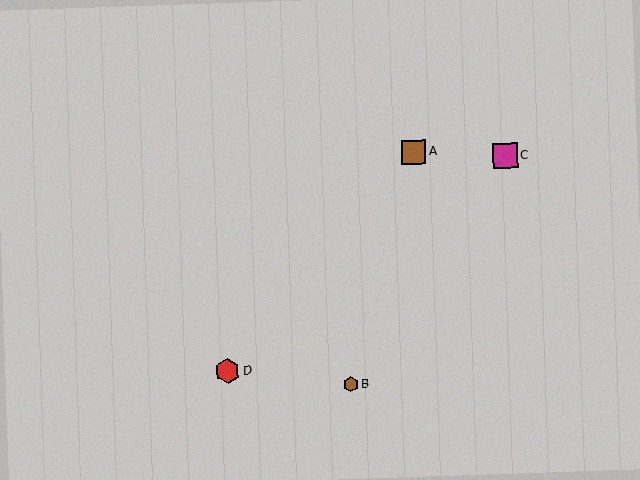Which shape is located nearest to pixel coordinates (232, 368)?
The red hexagon (labeled D) at (227, 371) is nearest to that location.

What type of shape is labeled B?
Shape B is a brown hexagon.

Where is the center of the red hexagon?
The center of the red hexagon is at (227, 371).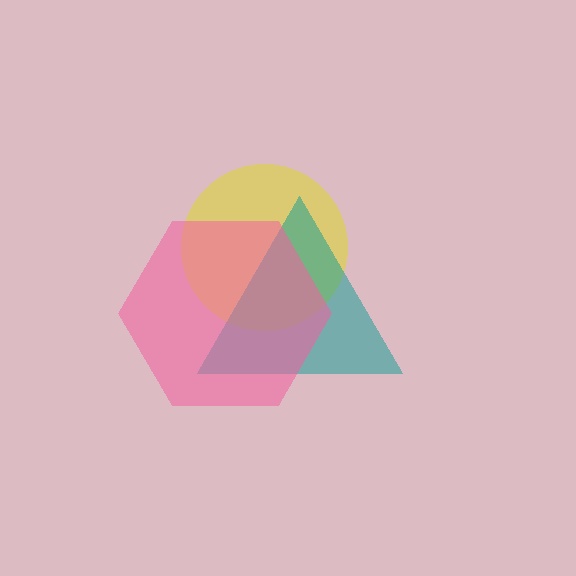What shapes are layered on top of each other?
The layered shapes are: a yellow circle, a teal triangle, a pink hexagon.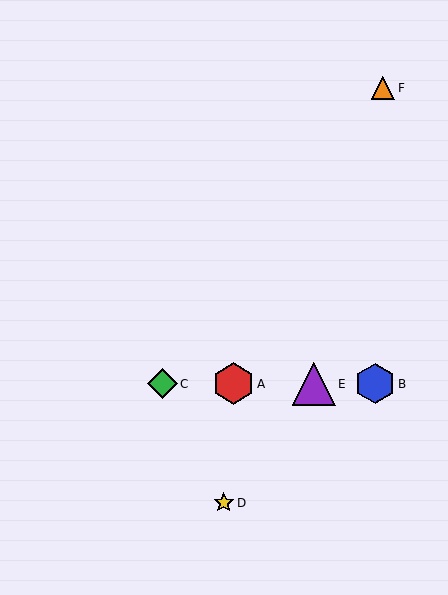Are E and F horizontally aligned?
No, E is at y≈384 and F is at y≈88.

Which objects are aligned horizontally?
Objects A, B, C, E are aligned horizontally.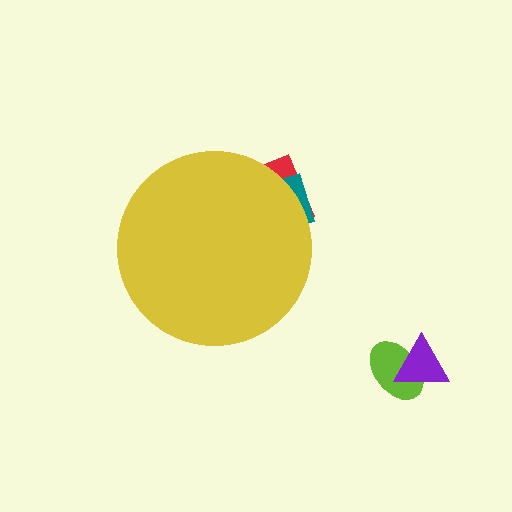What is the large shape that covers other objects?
A yellow circle.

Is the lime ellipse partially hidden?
No, the lime ellipse is fully visible.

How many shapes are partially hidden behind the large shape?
2 shapes are partially hidden.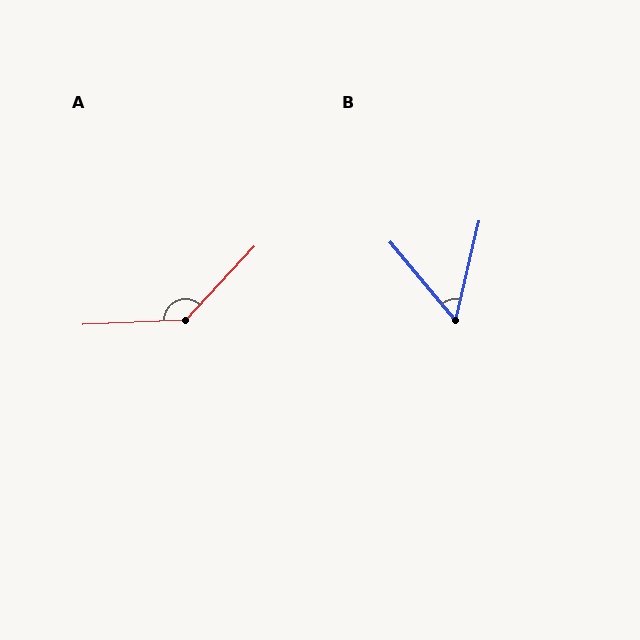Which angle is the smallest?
B, at approximately 54 degrees.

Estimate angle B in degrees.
Approximately 54 degrees.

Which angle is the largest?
A, at approximately 135 degrees.